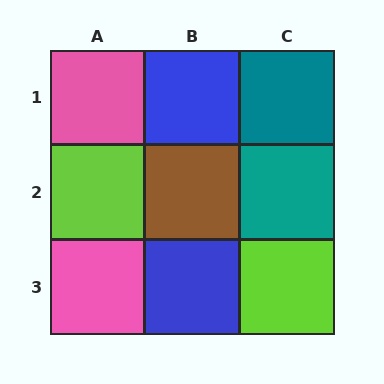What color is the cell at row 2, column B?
Brown.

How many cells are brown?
1 cell is brown.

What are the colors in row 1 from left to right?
Pink, blue, teal.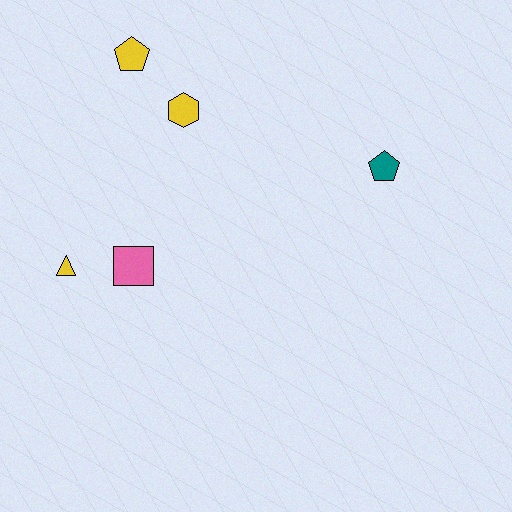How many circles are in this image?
There are no circles.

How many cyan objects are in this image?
There are no cyan objects.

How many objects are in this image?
There are 5 objects.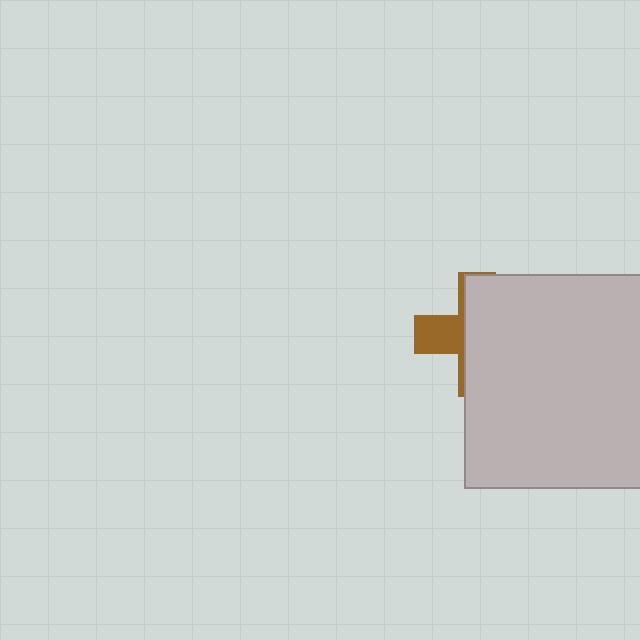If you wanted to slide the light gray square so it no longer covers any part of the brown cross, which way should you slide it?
Slide it right — that is the most direct way to separate the two shapes.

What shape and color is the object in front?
The object in front is a light gray square.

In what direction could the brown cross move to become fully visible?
The brown cross could move left. That would shift it out from behind the light gray square entirely.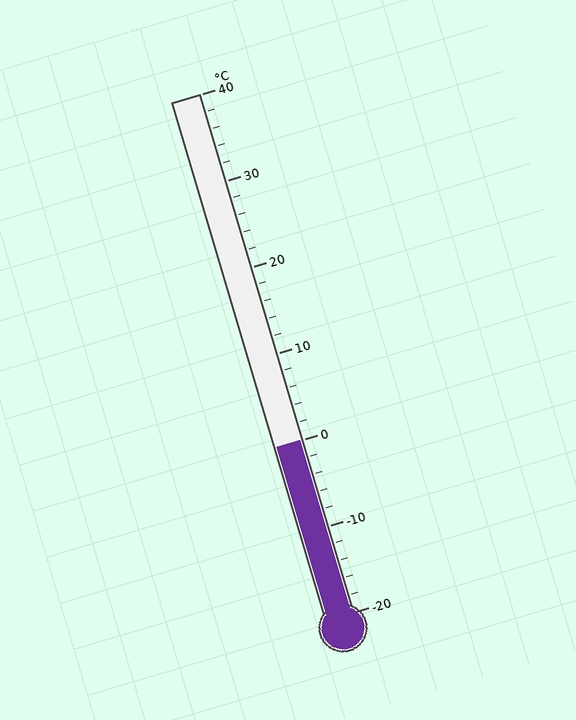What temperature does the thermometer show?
The thermometer shows approximately 0°C.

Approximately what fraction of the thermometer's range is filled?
The thermometer is filled to approximately 35% of its range.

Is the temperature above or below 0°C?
The temperature is at 0°C.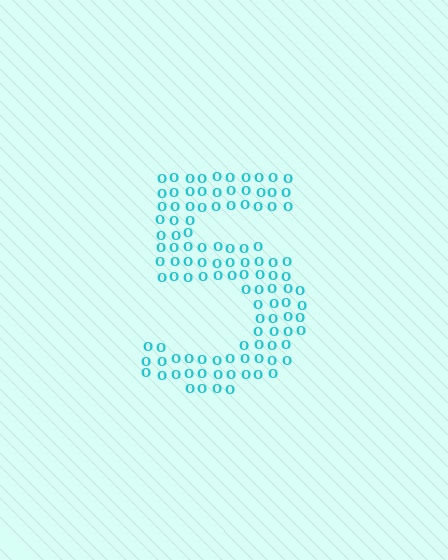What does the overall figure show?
The overall figure shows the digit 5.